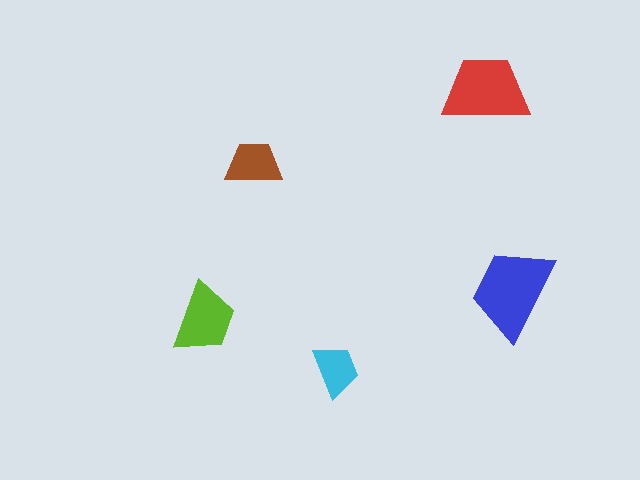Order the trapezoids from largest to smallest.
the blue one, the red one, the lime one, the brown one, the cyan one.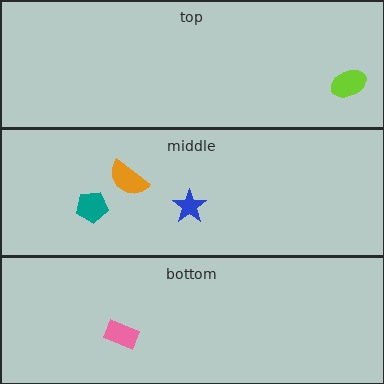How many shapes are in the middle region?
3.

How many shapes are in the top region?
1.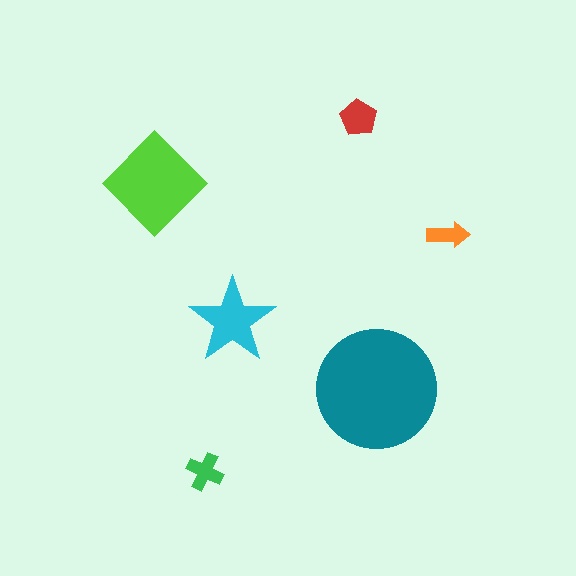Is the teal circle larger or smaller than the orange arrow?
Larger.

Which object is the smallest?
The orange arrow.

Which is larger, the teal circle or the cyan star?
The teal circle.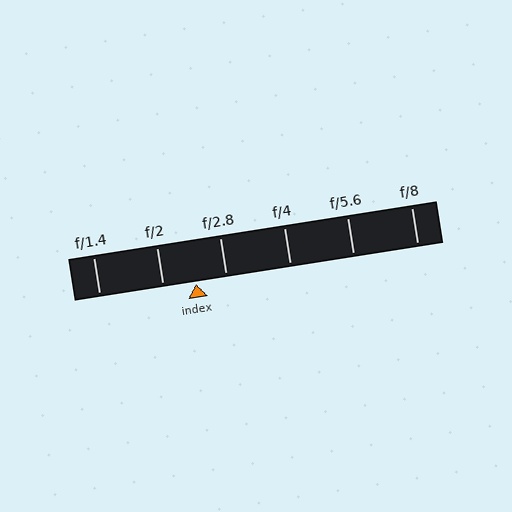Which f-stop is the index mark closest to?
The index mark is closest to f/2.8.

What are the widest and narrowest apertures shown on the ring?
The widest aperture shown is f/1.4 and the narrowest is f/8.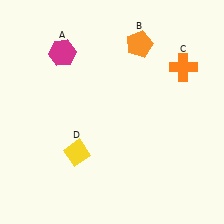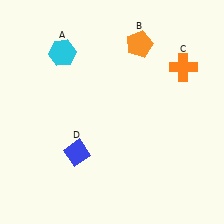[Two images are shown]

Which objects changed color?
A changed from magenta to cyan. D changed from yellow to blue.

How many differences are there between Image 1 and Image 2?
There are 2 differences between the two images.